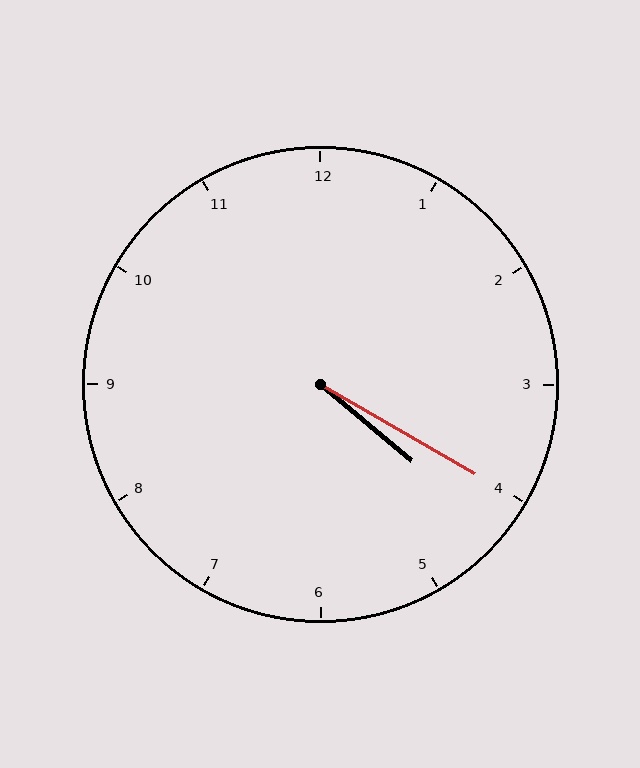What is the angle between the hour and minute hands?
Approximately 10 degrees.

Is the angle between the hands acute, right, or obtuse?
It is acute.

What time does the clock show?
4:20.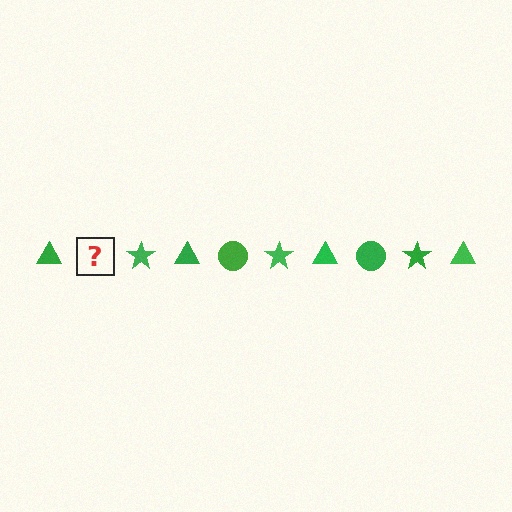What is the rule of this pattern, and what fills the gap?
The rule is that the pattern cycles through triangle, circle, star shapes in green. The gap should be filled with a green circle.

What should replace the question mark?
The question mark should be replaced with a green circle.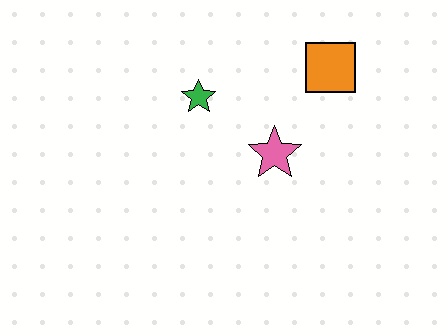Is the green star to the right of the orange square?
No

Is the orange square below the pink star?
No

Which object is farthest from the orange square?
The green star is farthest from the orange square.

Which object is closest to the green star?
The pink star is closest to the green star.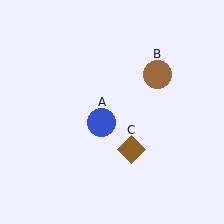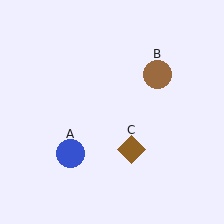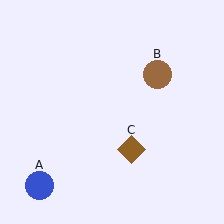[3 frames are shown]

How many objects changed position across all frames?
1 object changed position: blue circle (object A).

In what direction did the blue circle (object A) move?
The blue circle (object A) moved down and to the left.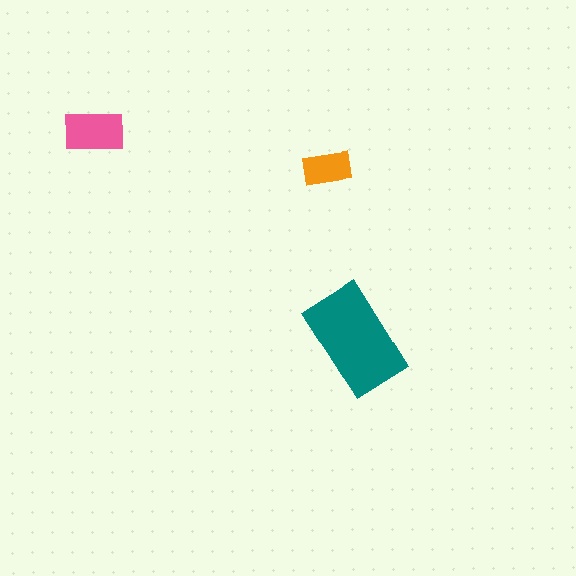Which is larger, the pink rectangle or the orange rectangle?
The pink one.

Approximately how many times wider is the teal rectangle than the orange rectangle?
About 2 times wider.